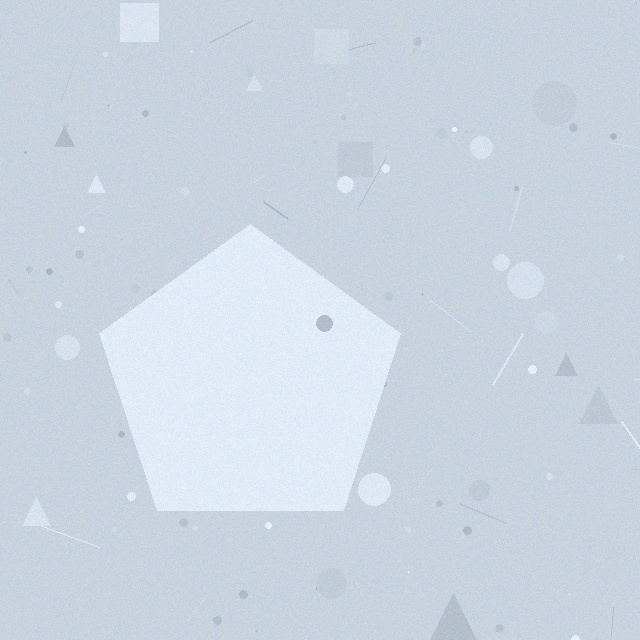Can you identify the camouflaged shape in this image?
The camouflaged shape is a pentagon.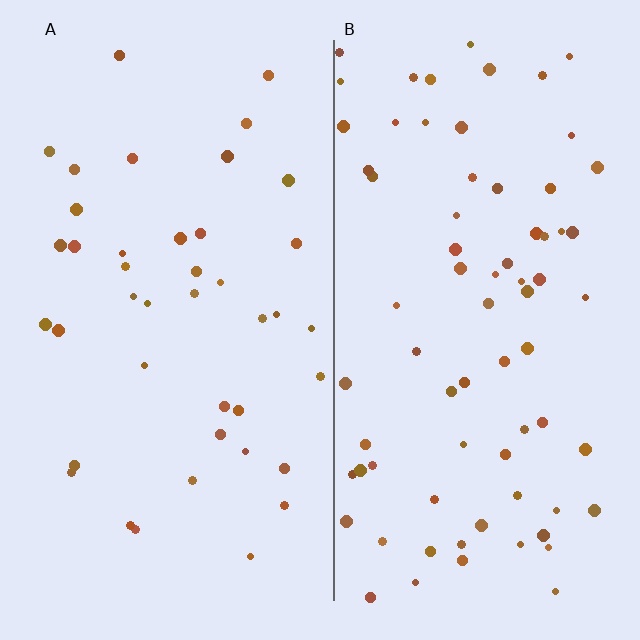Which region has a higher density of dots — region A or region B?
B (the right).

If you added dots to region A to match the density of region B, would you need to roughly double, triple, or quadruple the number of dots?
Approximately double.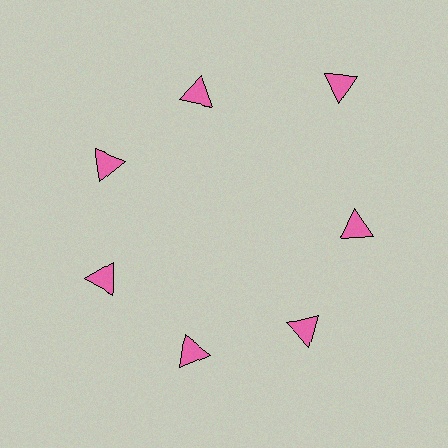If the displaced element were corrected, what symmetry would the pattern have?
It would have 7-fold rotational symmetry — the pattern would map onto itself every 51 degrees.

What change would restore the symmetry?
The symmetry would be restored by moving it inward, back onto the ring so that all 7 triangles sit at equal angles and equal distance from the center.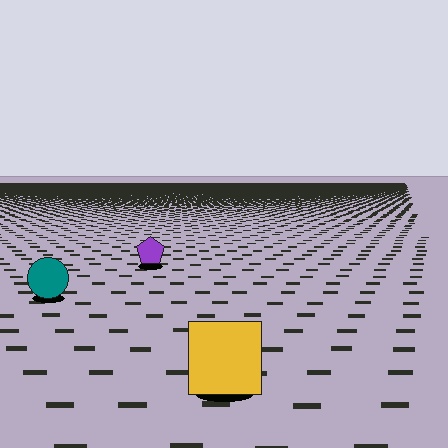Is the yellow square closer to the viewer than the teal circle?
Yes. The yellow square is closer — you can tell from the texture gradient: the ground texture is coarser near it.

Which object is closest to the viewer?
The yellow square is closest. The texture marks near it are larger and more spread out.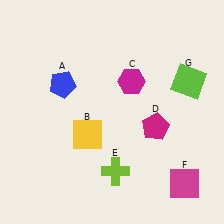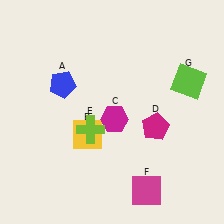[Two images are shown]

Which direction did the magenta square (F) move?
The magenta square (F) moved left.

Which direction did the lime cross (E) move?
The lime cross (E) moved up.